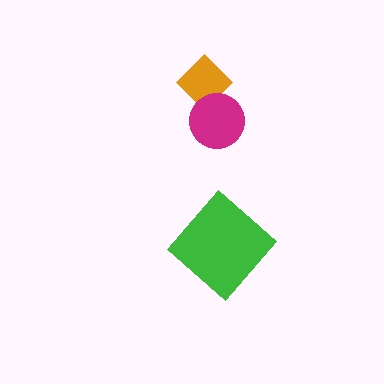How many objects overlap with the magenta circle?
1 object overlaps with the magenta circle.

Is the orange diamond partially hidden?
Yes, it is partially covered by another shape.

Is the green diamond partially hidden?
No, no other shape covers it.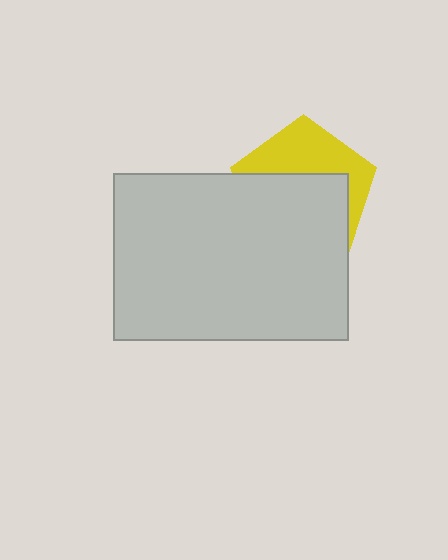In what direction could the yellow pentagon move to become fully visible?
The yellow pentagon could move up. That would shift it out from behind the light gray rectangle entirely.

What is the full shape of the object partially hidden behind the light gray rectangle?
The partially hidden object is a yellow pentagon.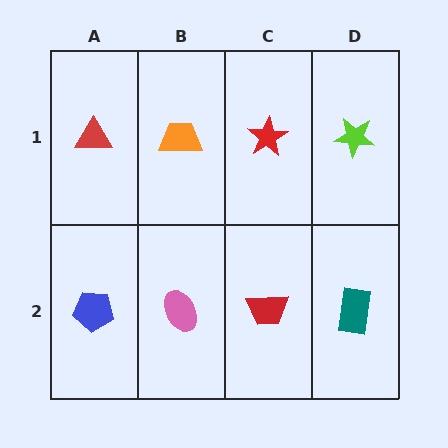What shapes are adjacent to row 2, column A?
A red triangle (row 1, column A), a pink ellipse (row 2, column B).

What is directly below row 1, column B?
A pink ellipse.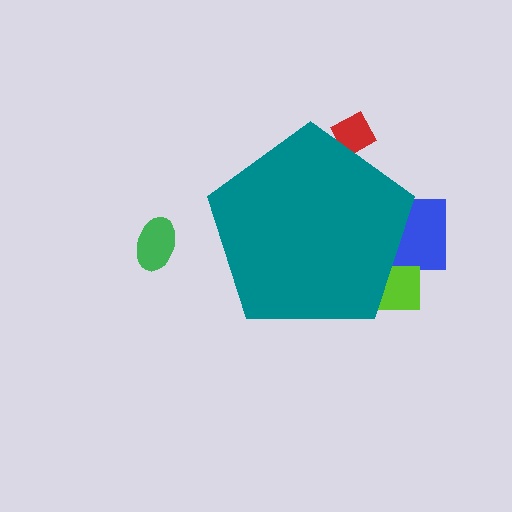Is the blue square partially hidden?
Yes, the blue square is partially hidden behind the teal pentagon.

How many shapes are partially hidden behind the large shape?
3 shapes are partially hidden.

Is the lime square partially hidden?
Yes, the lime square is partially hidden behind the teal pentagon.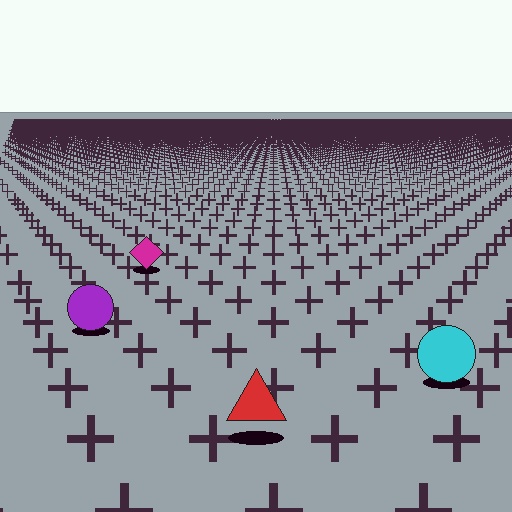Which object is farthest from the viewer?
The magenta diamond is farthest from the viewer. It appears smaller and the ground texture around it is denser.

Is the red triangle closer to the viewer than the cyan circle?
Yes. The red triangle is closer — you can tell from the texture gradient: the ground texture is coarser near it.